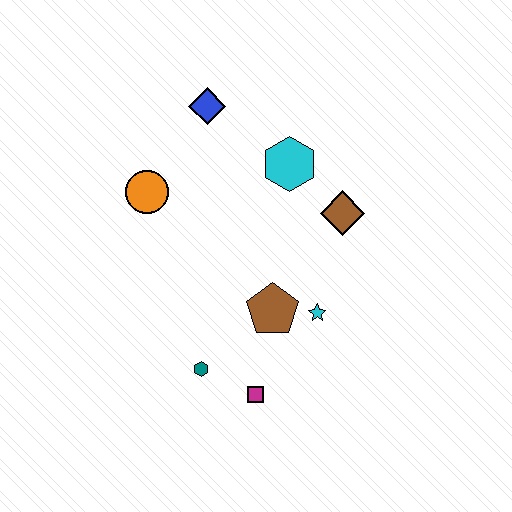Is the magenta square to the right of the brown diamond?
No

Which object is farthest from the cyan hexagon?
The magenta square is farthest from the cyan hexagon.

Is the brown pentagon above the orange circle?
No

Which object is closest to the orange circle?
The blue diamond is closest to the orange circle.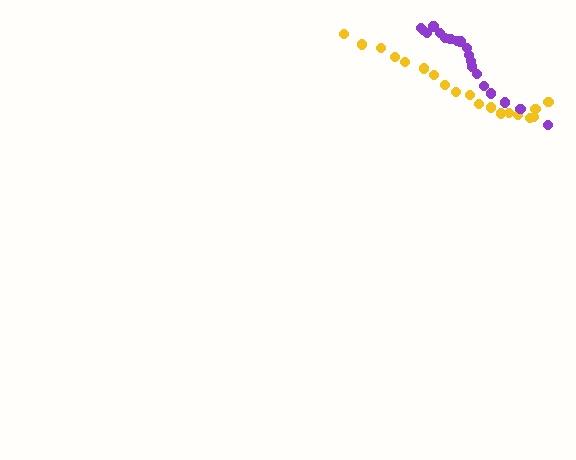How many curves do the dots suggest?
There are 2 distinct paths.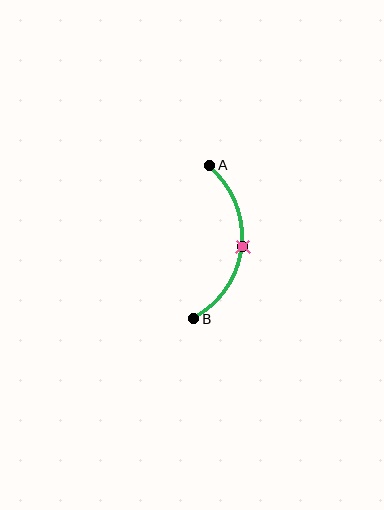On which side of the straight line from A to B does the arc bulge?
The arc bulges to the right of the straight line connecting A and B.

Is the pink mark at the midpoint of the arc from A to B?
Yes. The pink mark lies on the arc at equal arc-length from both A and B — it is the arc midpoint.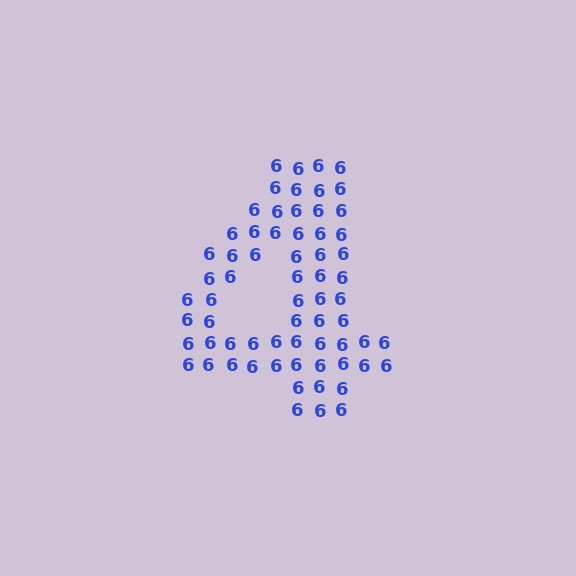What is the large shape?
The large shape is the digit 4.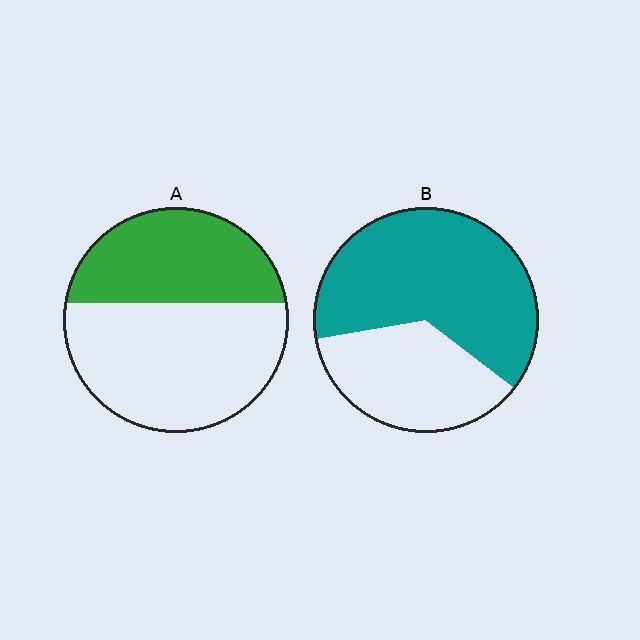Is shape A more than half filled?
No.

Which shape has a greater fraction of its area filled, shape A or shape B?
Shape B.